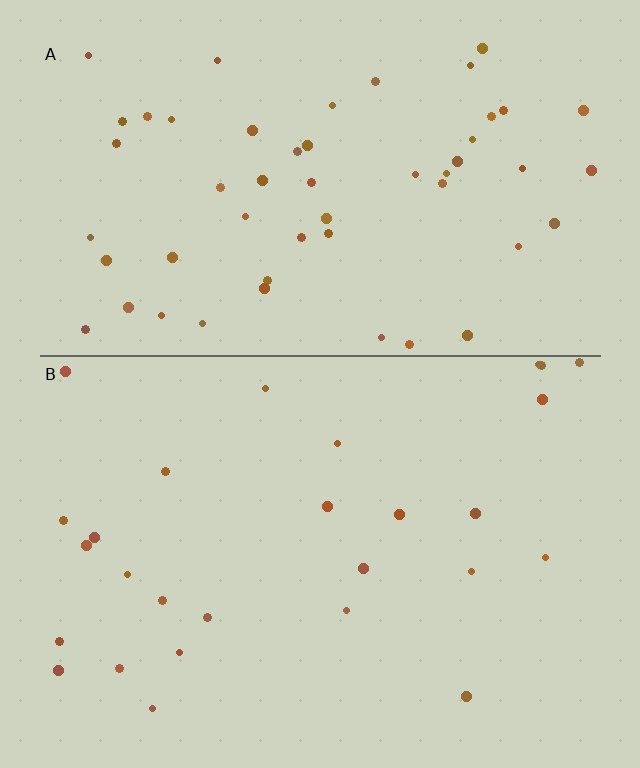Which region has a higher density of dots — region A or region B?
A (the top).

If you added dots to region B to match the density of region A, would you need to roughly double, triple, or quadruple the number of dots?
Approximately double.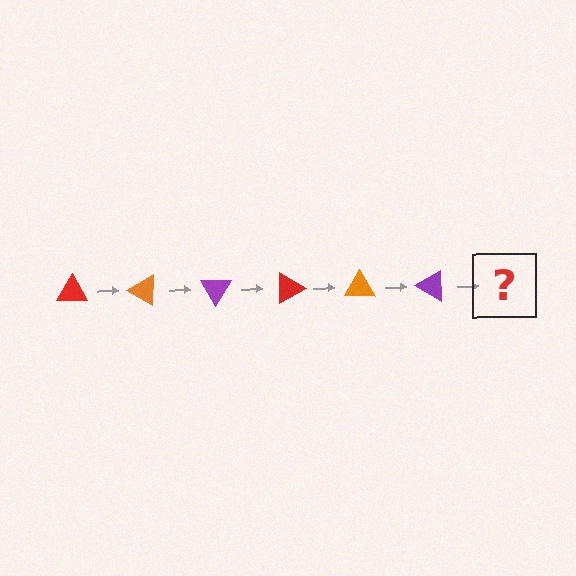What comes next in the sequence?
The next element should be a red triangle, rotated 180 degrees from the start.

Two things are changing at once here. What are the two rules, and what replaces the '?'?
The two rules are that it rotates 30 degrees each step and the color cycles through red, orange, and purple. The '?' should be a red triangle, rotated 180 degrees from the start.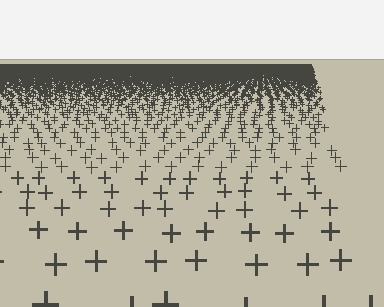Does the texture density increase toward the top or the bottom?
Density increases toward the top.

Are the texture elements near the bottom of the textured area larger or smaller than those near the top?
Larger. Near the bottom, elements are closer to the viewer and appear at a bigger on-screen size.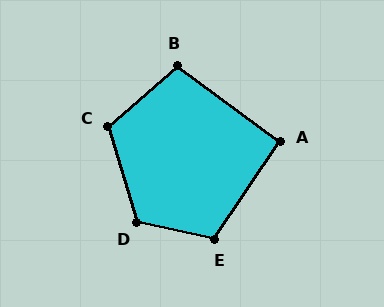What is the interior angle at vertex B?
Approximately 103 degrees (obtuse).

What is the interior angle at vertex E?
Approximately 112 degrees (obtuse).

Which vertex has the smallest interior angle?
A, at approximately 93 degrees.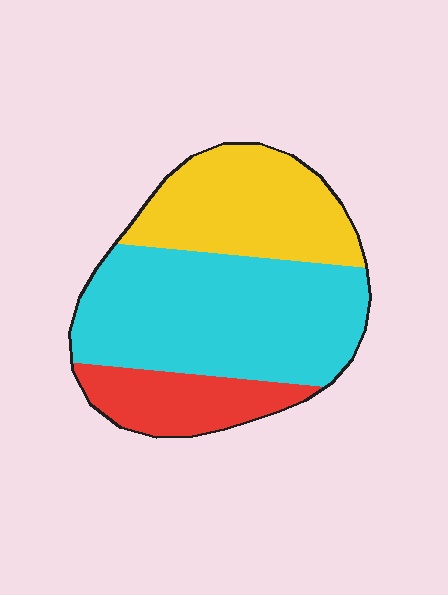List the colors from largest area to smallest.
From largest to smallest: cyan, yellow, red.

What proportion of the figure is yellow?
Yellow covers roughly 30% of the figure.